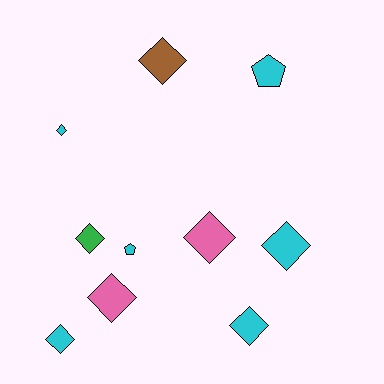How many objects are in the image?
There are 10 objects.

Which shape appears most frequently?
Diamond, with 8 objects.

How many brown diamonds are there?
There is 1 brown diamond.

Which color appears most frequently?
Cyan, with 6 objects.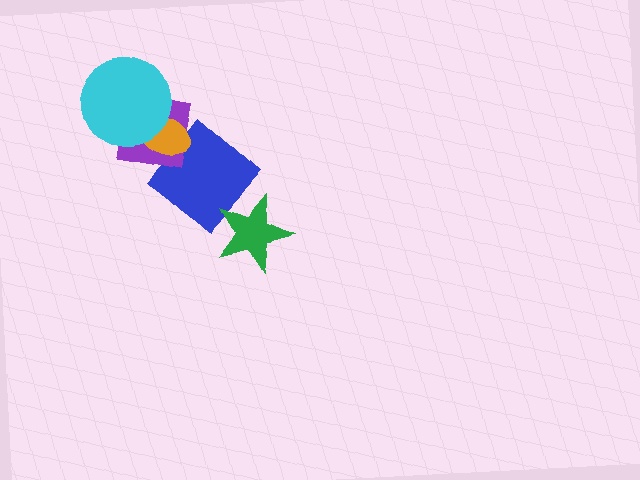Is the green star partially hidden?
No, no other shape covers it.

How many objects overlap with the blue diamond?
1 object overlaps with the blue diamond.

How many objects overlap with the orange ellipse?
3 objects overlap with the orange ellipse.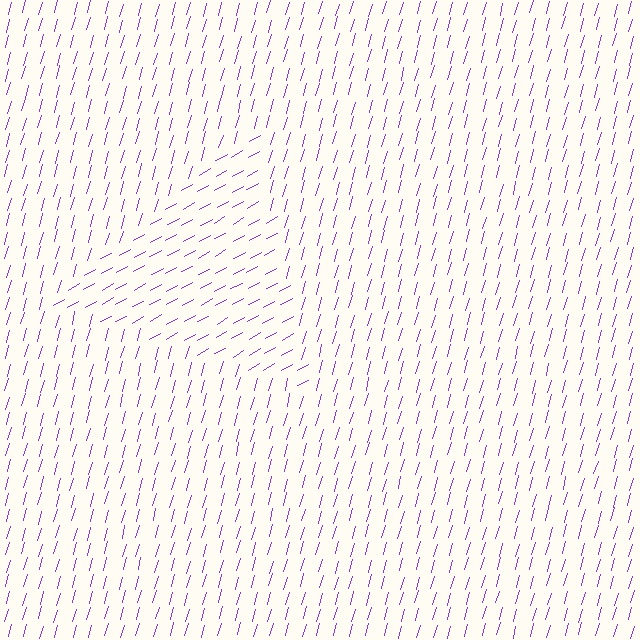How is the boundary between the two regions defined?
The boundary is defined purely by a change in line orientation (approximately 45 degrees difference). All lines are the same color and thickness.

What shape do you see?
I see a triangle.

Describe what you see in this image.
The image is filled with small purple line segments. A triangle region in the image has lines oriented differently from the surrounding lines, creating a visible texture boundary.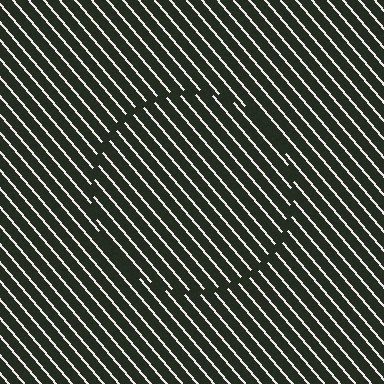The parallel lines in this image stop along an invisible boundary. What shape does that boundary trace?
An illusory circle. The interior of the shape contains the same grating, shifted by half a period — the contour is defined by the phase discontinuity where line-ends from the inner and outer gratings abut.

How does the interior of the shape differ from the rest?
The interior of the shape contains the same grating, shifted by half a period — the contour is defined by the phase discontinuity where line-ends from the inner and outer gratings abut.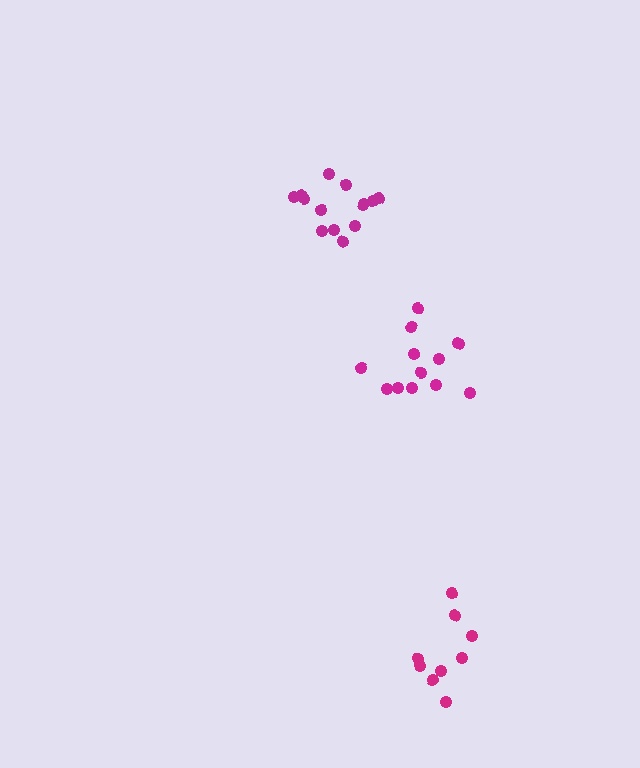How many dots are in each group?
Group 1: 12 dots, Group 2: 13 dots, Group 3: 9 dots (34 total).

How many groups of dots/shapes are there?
There are 3 groups.